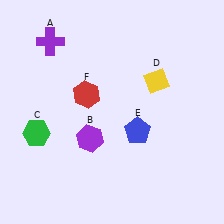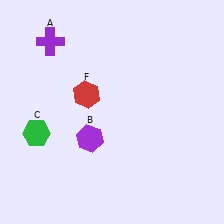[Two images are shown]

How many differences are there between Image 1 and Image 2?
There are 2 differences between the two images.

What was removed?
The blue pentagon (E), the yellow diamond (D) were removed in Image 2.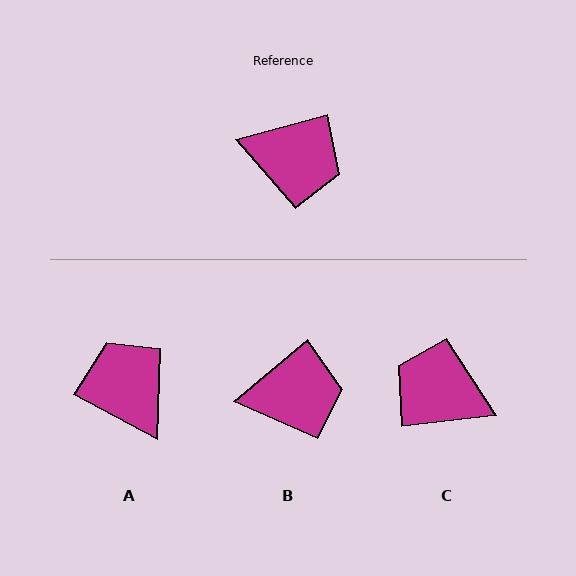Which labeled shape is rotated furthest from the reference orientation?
C, about 172 degrees away.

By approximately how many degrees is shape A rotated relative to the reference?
Approximately 136 degrees counter-clockwise.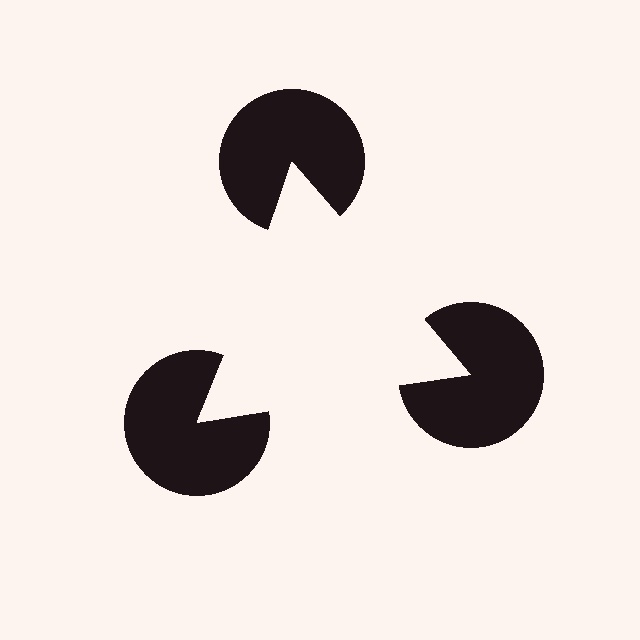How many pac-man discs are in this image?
There are 3 — one at each vertex of the illusory triangle.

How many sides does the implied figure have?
3 sides.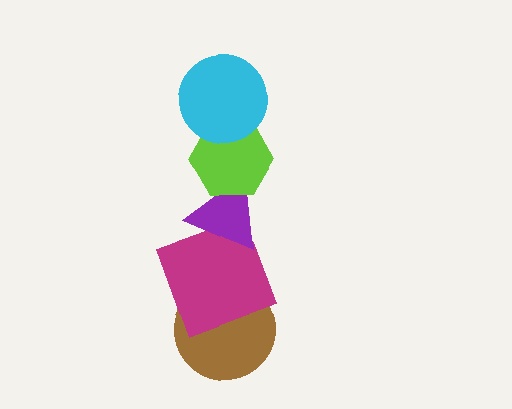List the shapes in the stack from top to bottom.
From top to bottom: the cyan circle, the lime hexagon, the purple triangle, the magenta square, the brown circle.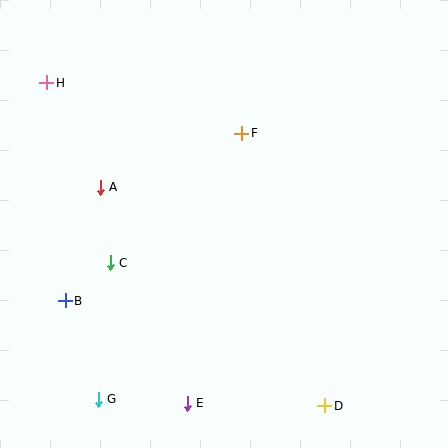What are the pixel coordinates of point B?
Point B is at (65, 301).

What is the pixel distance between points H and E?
The distance between H and E is 350 pixels.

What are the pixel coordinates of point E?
Point E is at (187, 403).